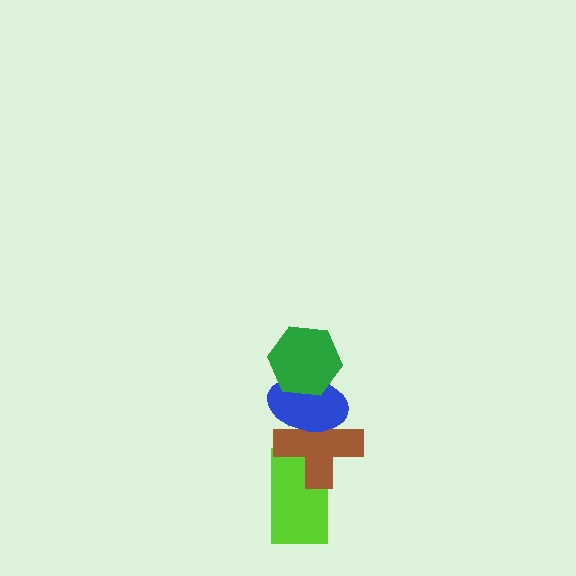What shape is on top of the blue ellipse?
The green hexagon is on top of the blue ellipse.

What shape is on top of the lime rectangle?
The brown cross is on top of the lime rectangle.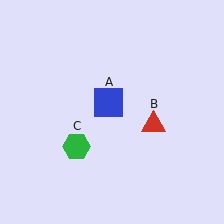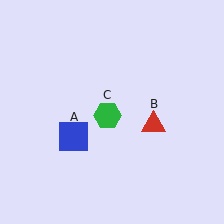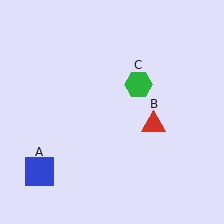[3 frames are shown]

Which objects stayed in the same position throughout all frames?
Red triangle (object B) remained stationary.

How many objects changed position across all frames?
2 objects changed position: blue square (object A), green hexagon (object C).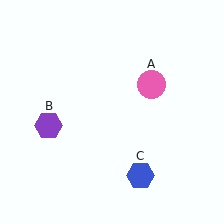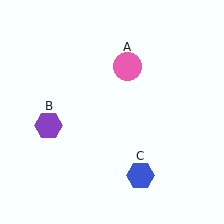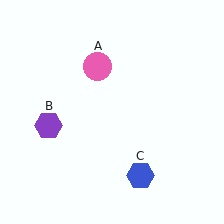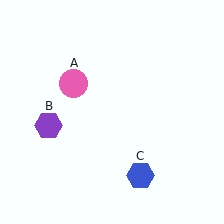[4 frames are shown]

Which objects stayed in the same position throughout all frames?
Purple hexagon (object B) and blue hexagon (object C) remained stationary.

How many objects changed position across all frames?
1 object changed position: pink circle (object A).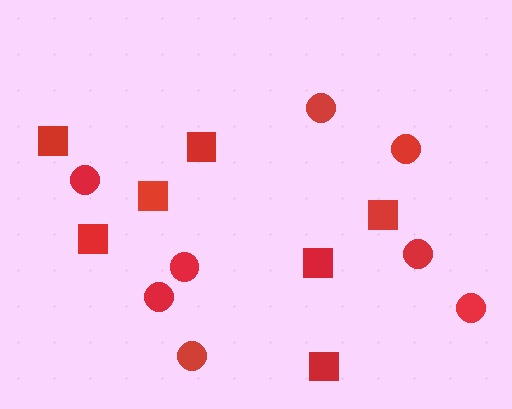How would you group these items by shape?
There are 2 groups: one group of circles (8) and one group of squares (7).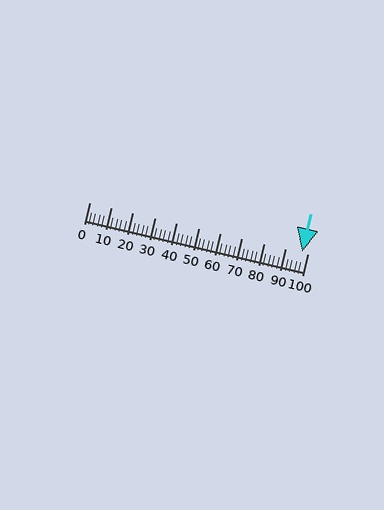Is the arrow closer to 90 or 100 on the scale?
The arrow is closer to 100.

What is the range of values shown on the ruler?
The ruler shows values from 0 to 100.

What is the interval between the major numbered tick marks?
The major tick marks are spaced 10 units apart.